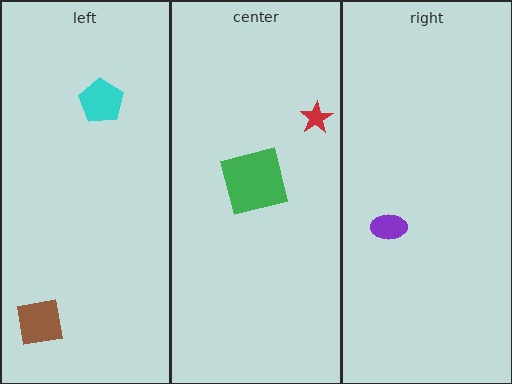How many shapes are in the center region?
2.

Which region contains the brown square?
The left region.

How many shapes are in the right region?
1.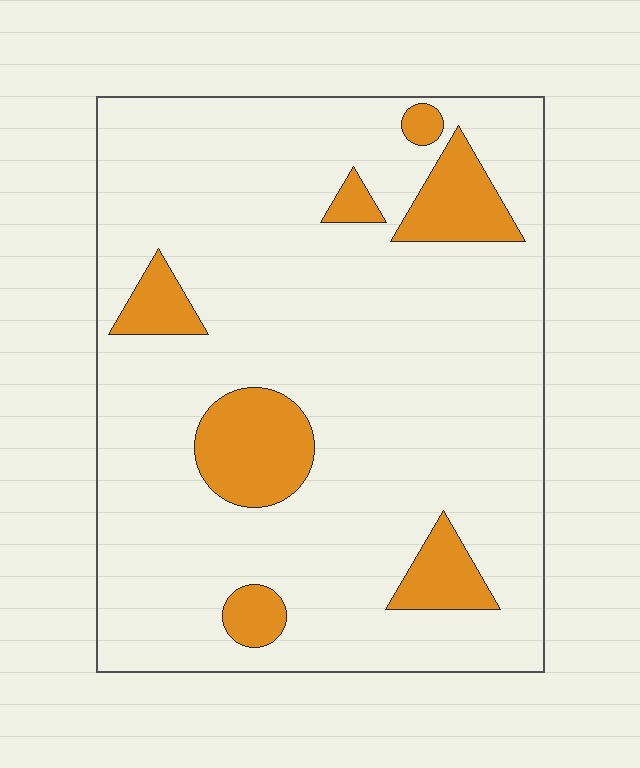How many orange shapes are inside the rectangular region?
7.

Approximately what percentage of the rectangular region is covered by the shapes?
Approximately 15%.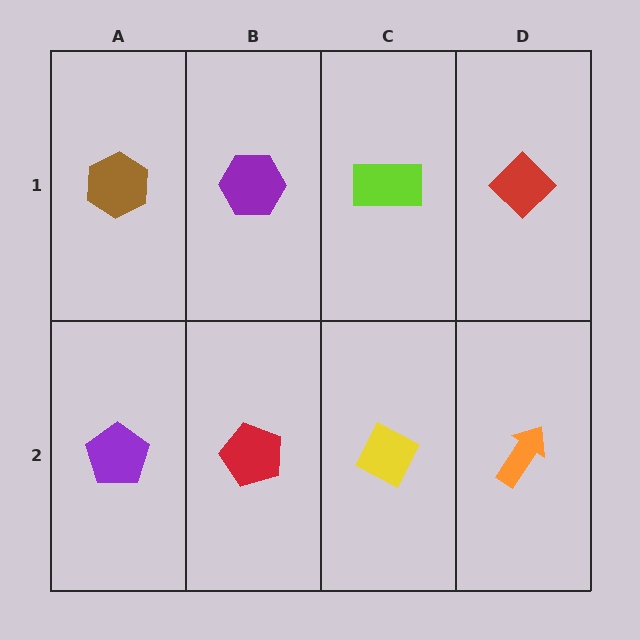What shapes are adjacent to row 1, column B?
A red pentagon (row 2, column B), a brown hexagon (row 1, column A), a lime rectangle (row 1, column C).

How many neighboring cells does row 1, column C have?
3.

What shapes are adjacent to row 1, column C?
A yellow diamond (row 2, column C), a purple hexagon (row 1, column B), a red diamond (row 1, column D).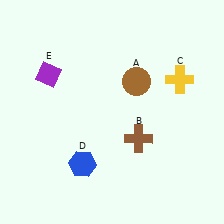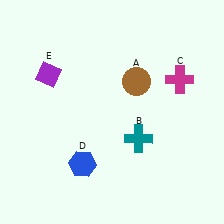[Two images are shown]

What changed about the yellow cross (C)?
In Image 1, C is yellow. In Image 2, it changed to magenta.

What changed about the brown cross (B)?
In Image 1, B is brown. In Image 2, it changed to teal.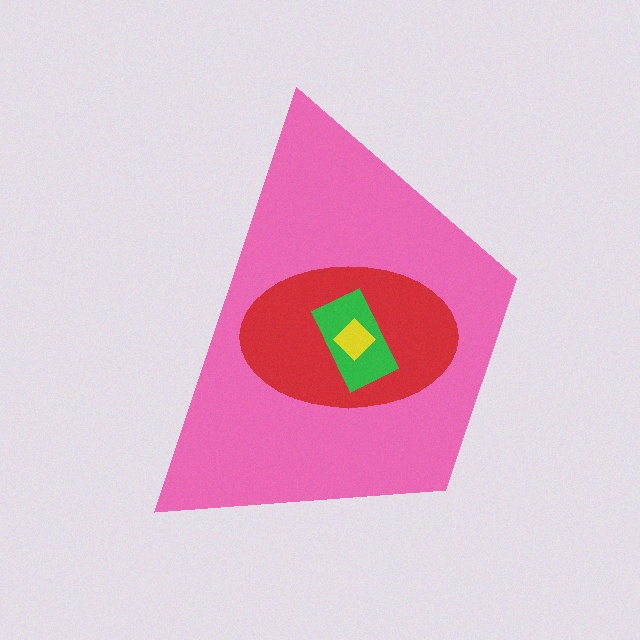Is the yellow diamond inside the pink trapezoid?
Yes.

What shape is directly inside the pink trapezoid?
The red ellipse.